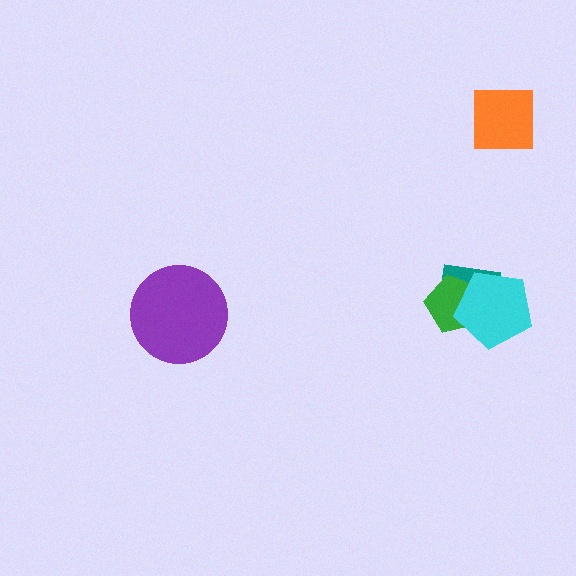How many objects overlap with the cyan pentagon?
2 objects overlap with the cyan pentagon.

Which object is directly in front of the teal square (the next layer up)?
The green pentagon is directly in front of the teal square.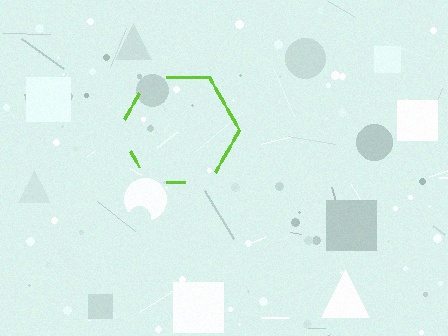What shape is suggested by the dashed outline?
The dashed outline suggests a hexagon.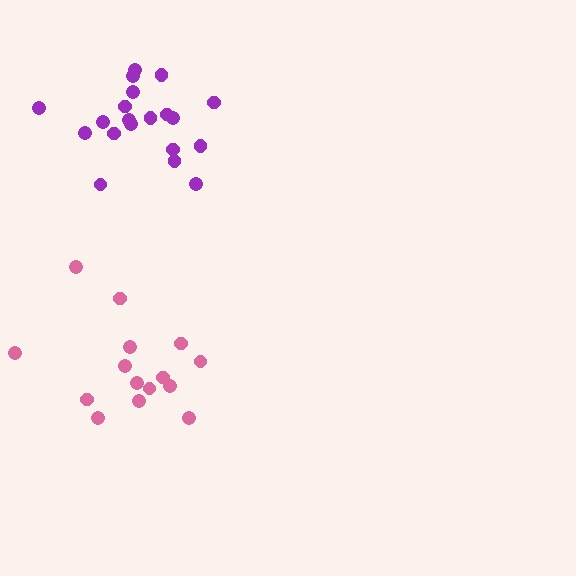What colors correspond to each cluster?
The clusters are colored: purple, pink.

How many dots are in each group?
Group 1: 20 dots, Group 2: 15 dots (35 total).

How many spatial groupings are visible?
There are 2 spatial groupings.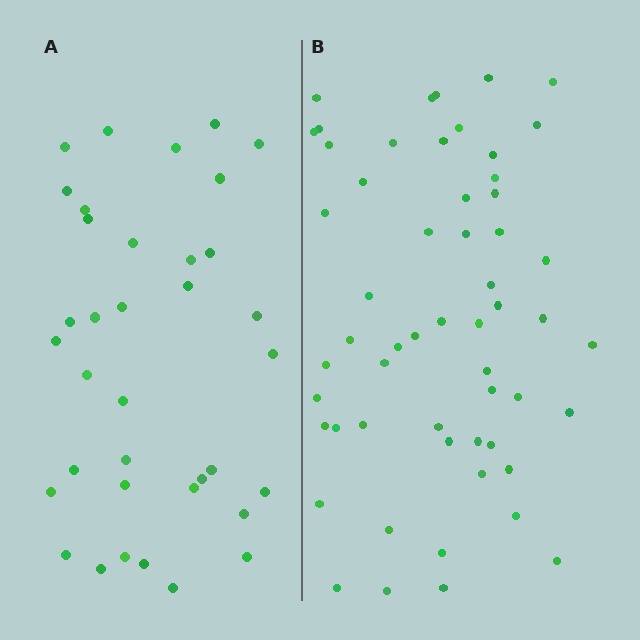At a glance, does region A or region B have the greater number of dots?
Region B (the right region) has more dots.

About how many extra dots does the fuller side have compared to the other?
Region B has approximately 20 more dots than region A.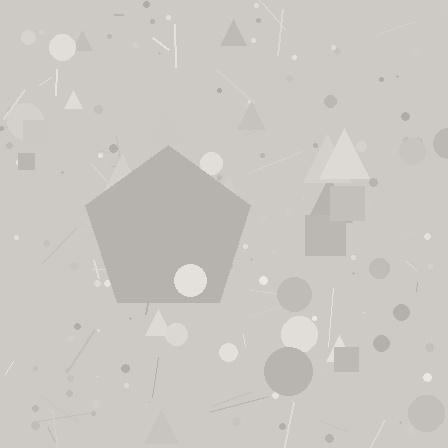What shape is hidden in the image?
A pentagon is hidden in the image.